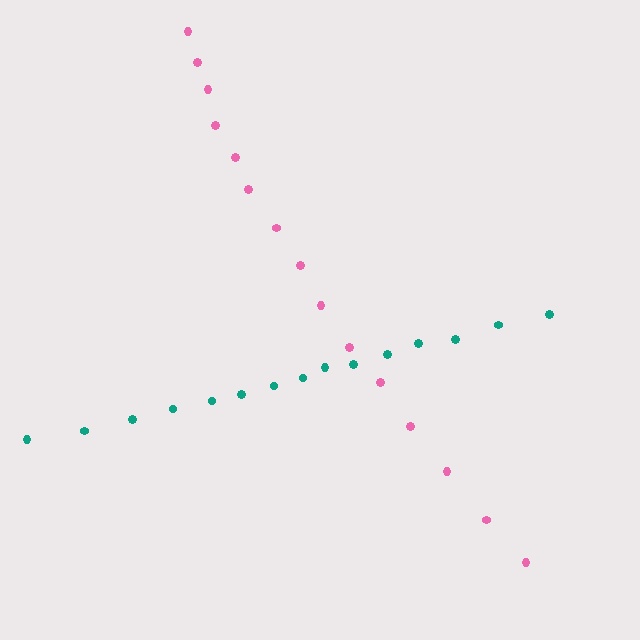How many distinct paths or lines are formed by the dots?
There are 2 distinct paths.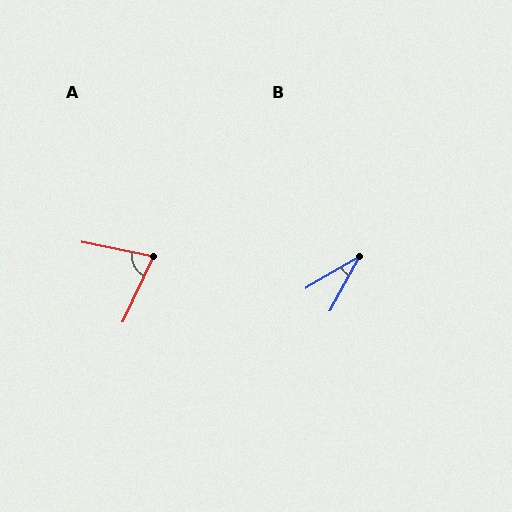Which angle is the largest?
A, at approximately 76 degrees.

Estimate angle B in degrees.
Approximately 31 degrees.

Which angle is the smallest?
B, at approximately 31 degrees.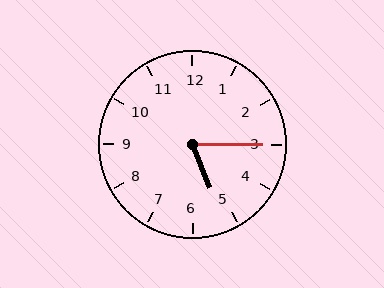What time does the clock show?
5:15.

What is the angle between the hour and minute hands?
Approximately 68 degrees.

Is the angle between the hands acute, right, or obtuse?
It is acute.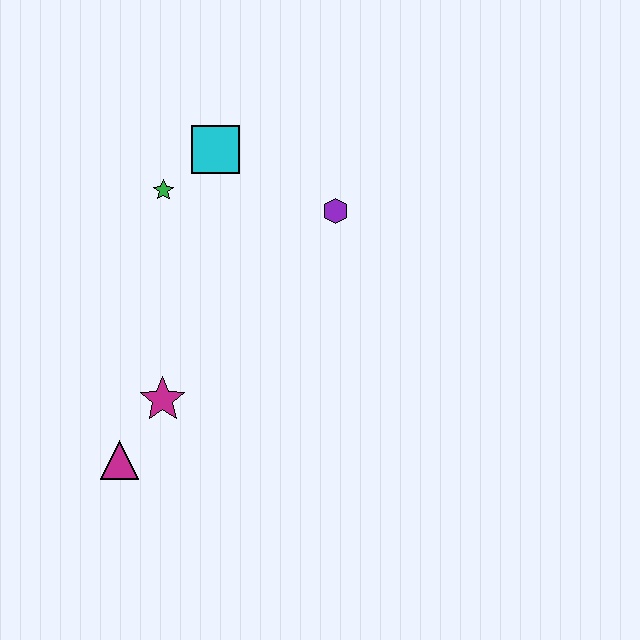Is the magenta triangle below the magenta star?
Yes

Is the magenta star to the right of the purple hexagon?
No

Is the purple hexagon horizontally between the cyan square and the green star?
No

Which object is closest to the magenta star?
The magenta triangle is closest to the magenta star.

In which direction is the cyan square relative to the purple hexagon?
The cyan square is to the left of the purple hexagon.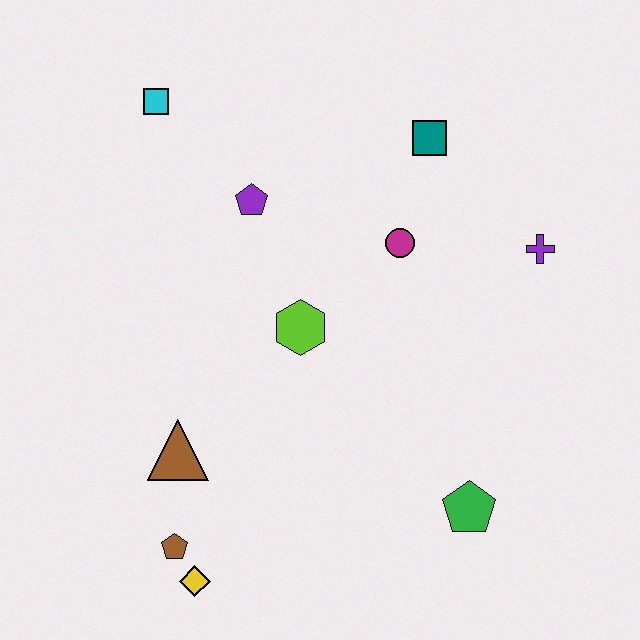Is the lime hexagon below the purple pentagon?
Yes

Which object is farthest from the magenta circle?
The yellow diamond is farthest from the magenta circle.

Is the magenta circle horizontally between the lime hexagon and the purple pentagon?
No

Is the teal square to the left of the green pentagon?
Yes